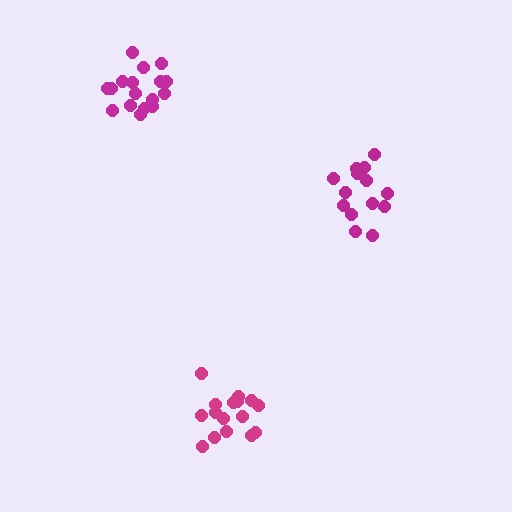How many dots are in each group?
Group 1: 17 dots, Group 2: 14 dots, Group 3: 16 dots (47 total).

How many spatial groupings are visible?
There are 3 spatial groupings.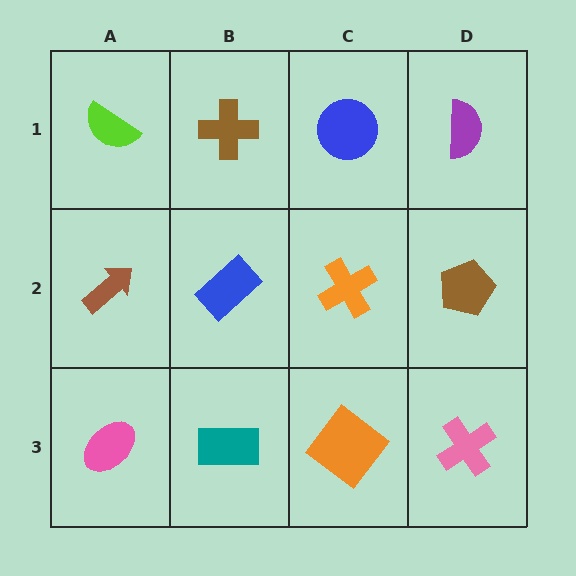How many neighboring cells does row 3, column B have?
3.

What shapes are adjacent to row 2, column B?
A brown cross (row 1, column B), a teal rectangle (row 3, column B), a brown arrow (row 2, column A), an orange cross (row 2, column C).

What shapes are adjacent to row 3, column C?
An orange cross (row 2, column C), a teal rectangle (row 3, column B), a pink cross (row 3, column D).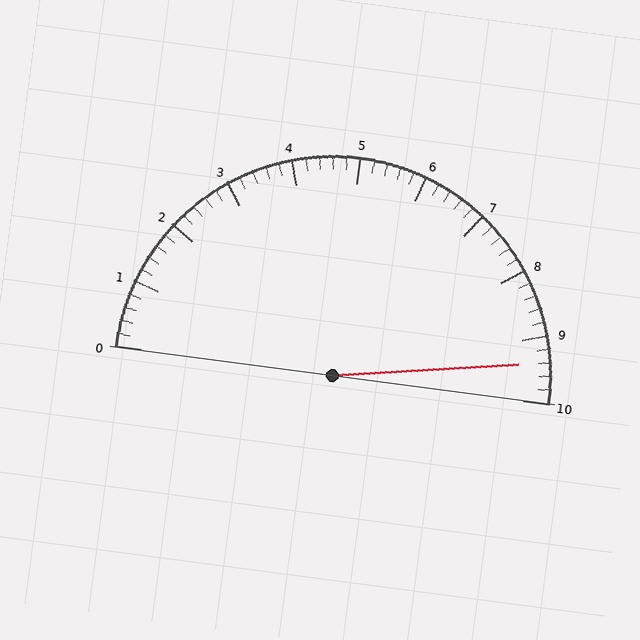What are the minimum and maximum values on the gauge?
The gauge ranges from 0 to 10.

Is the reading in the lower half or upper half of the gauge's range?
The reading is in the upper half of the range (0 to 10).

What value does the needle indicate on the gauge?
The needle indicates approximately 9.4.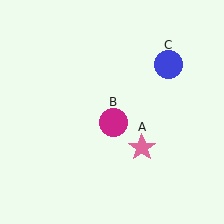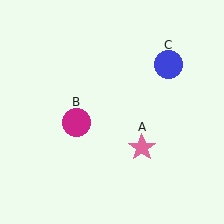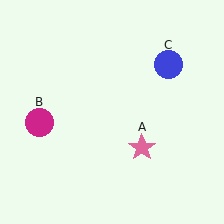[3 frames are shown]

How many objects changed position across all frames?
1 object changed position: magenta circle (object B).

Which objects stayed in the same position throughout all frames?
Pink star (object A) and blue circle (object C) remained stationary.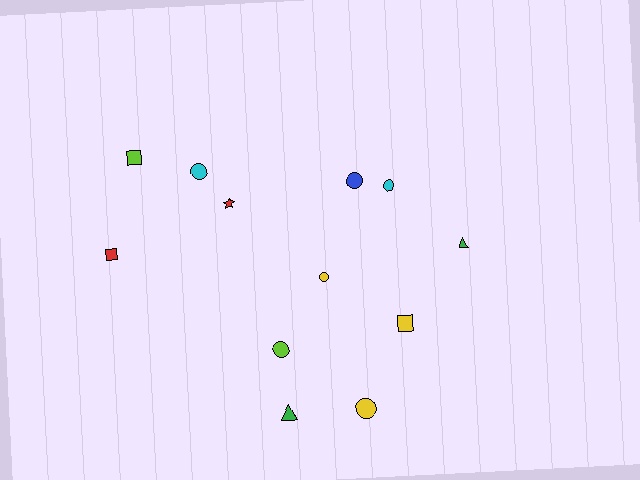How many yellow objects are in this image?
There are 3 yellow objects.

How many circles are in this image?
There are 6 circles.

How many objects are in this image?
There are 12 objects.